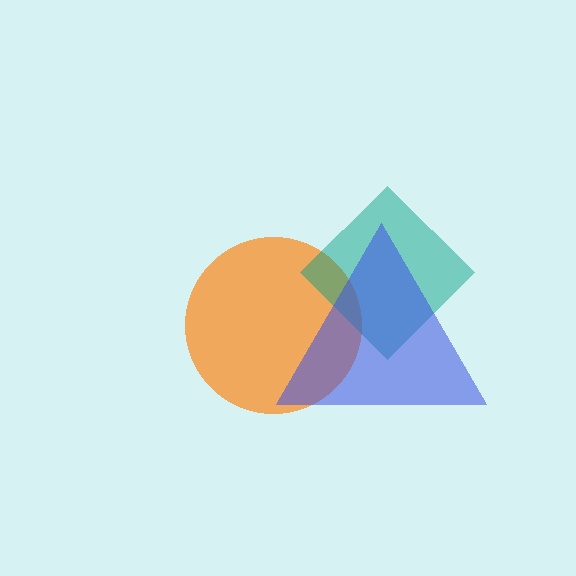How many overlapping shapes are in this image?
There are 3 overlapping shapes in the image.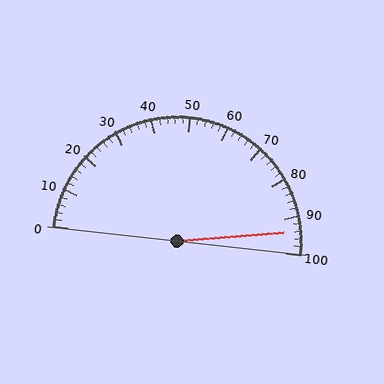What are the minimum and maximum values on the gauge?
The gauge ranges from 0 to 100.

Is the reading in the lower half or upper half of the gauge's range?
The reading is in the upper half of the range (0 to 100).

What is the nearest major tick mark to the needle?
The nearest major tick mark is 90.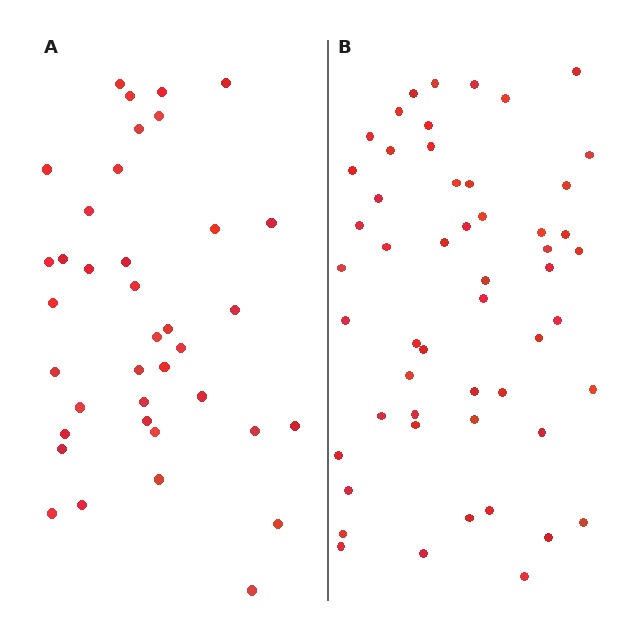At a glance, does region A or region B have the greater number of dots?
Region B (the right region) has more dots.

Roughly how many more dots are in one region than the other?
Region B has approximately 15 more dots than region A.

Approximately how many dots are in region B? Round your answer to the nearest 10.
About 50 dots. (The exact count is 53, which rounds to 50.)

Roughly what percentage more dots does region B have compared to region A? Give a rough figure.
About 40% more.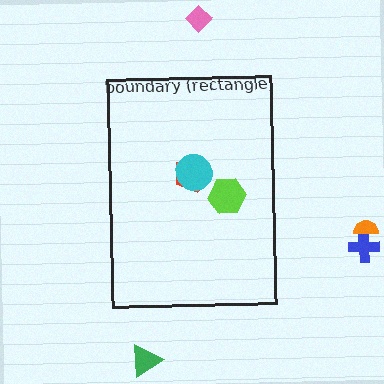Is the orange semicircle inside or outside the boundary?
Outside.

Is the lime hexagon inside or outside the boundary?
Inside.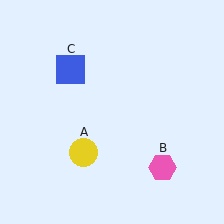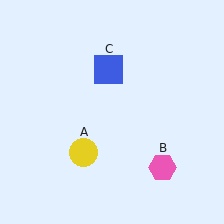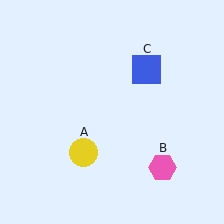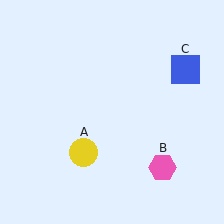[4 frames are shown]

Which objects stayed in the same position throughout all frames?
Yellow circle (object A) and pink hexagon (object B) remained stationary.